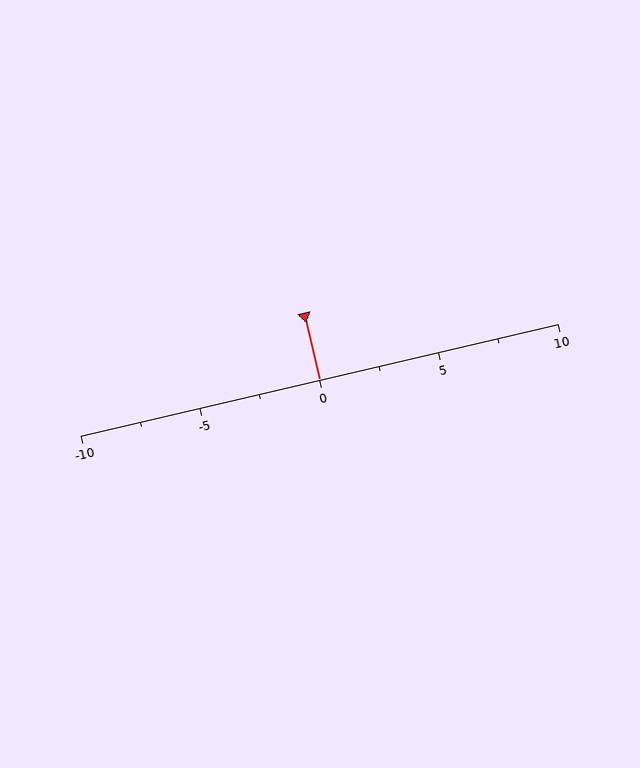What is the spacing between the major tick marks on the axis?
The major ticks are spaced 5 apart.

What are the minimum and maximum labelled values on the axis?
The axis runs from -10 to 10.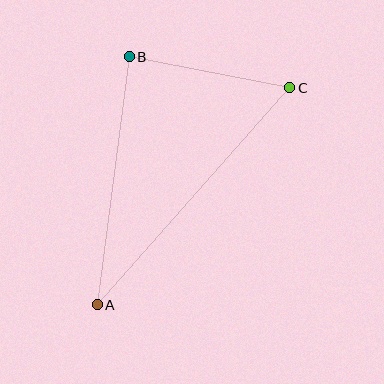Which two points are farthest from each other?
Points A and C are farthest from each other.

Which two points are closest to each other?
Points B and C are closest to each other.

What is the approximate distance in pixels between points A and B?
The distance between A and B is approximately 250 pixels.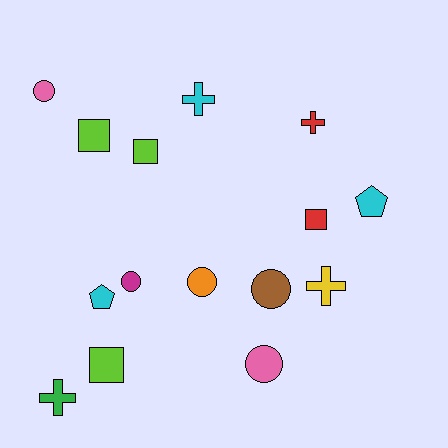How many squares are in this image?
There are 4 squares.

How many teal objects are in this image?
There are no teal objects.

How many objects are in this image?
There are 15 objects.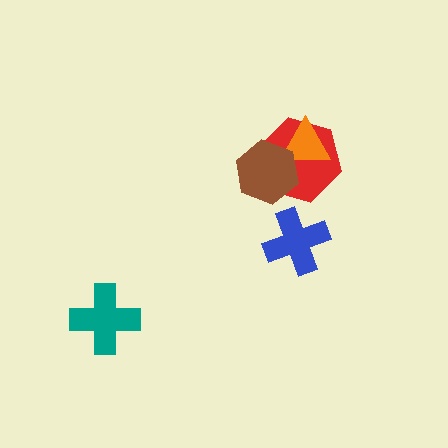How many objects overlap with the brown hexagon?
2 objects overlap with the brown hexagon.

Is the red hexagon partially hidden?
Yes, it is partially covered by another shape.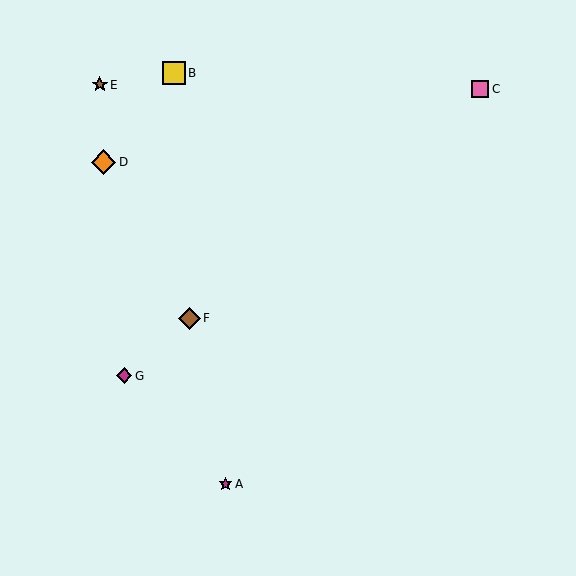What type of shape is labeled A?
Shape A is a magenta star.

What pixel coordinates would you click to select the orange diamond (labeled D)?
Click at (103, 162) to select the orange diamond D.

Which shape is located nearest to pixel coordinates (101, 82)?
The brown star (labeled E) at (100, 85) is nearest to that location.